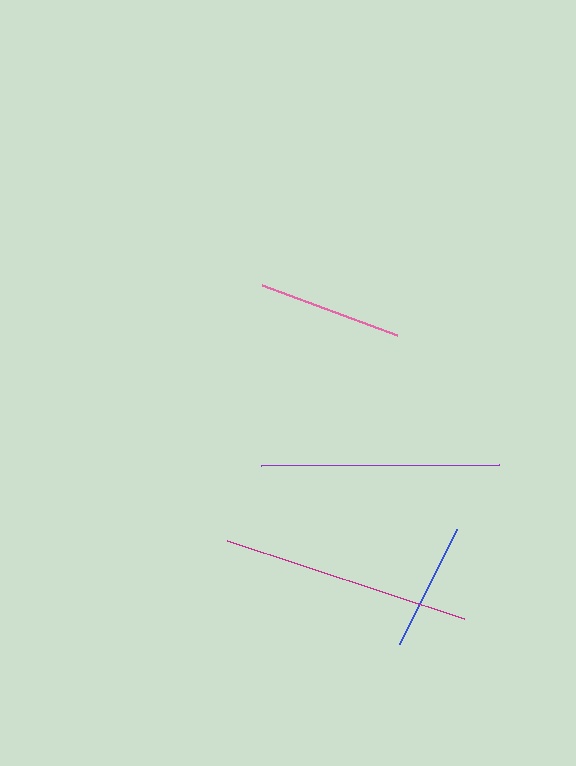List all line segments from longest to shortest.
From longest to shortest: magenta, purple, pink, blue.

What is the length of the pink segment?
The pink segment is approximately 144 pixels long.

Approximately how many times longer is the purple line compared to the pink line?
The purple line is approximately 1.7 times the length of the pink line.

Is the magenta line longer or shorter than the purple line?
The magenta line is longer than the purple line.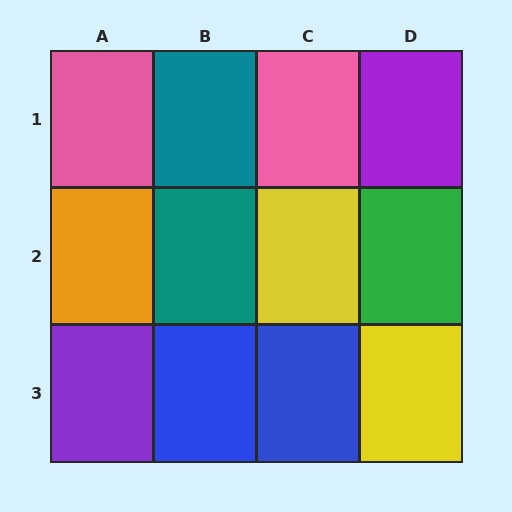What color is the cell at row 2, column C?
Yellow.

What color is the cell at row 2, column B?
Teal.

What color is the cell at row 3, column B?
Blue.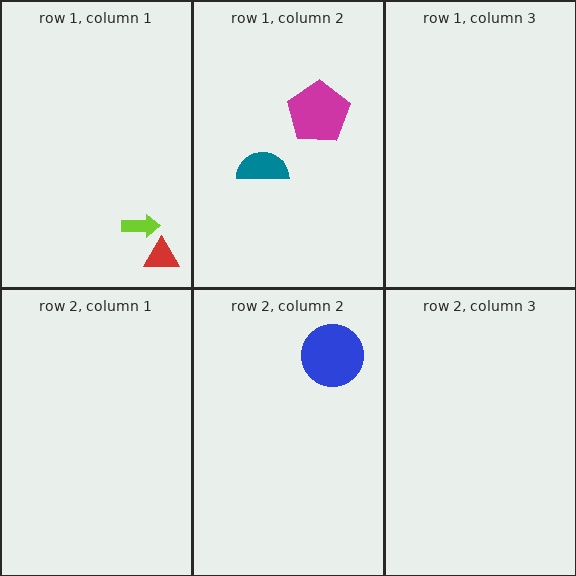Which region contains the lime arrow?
The row 1, column 1 region.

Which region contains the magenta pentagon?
The row 1, column 2 region.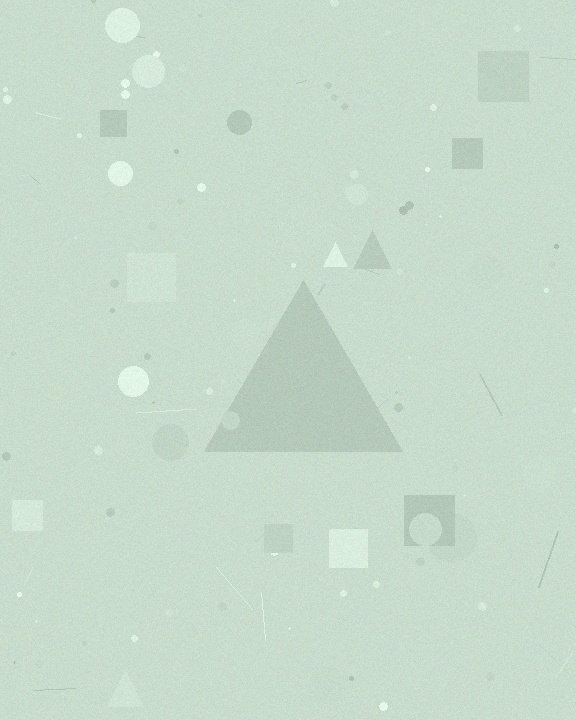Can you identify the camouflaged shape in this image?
The camouflaged shape is a triangle.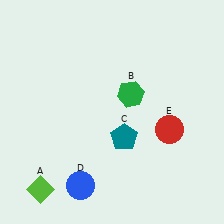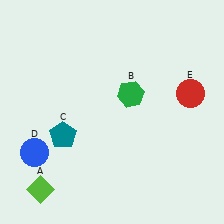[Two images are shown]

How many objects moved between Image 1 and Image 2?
3 objects moved between the two images.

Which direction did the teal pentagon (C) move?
The teal pentagon (C) moved left.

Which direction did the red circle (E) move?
The red circle (E) moved up.